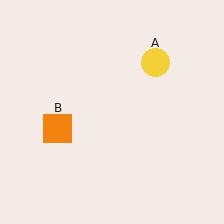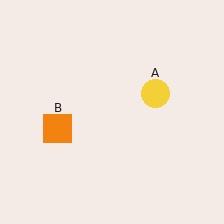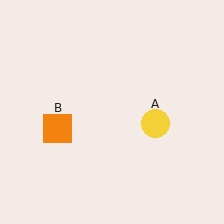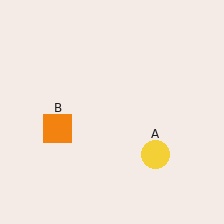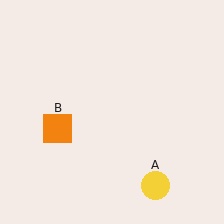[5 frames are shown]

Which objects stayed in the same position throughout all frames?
Orange square (object B) remained stationary.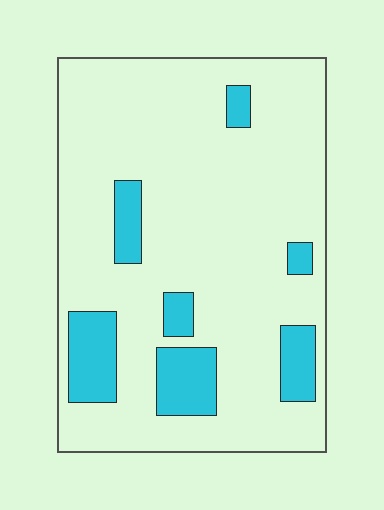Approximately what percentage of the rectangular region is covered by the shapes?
Approximately 15%.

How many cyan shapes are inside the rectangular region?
7.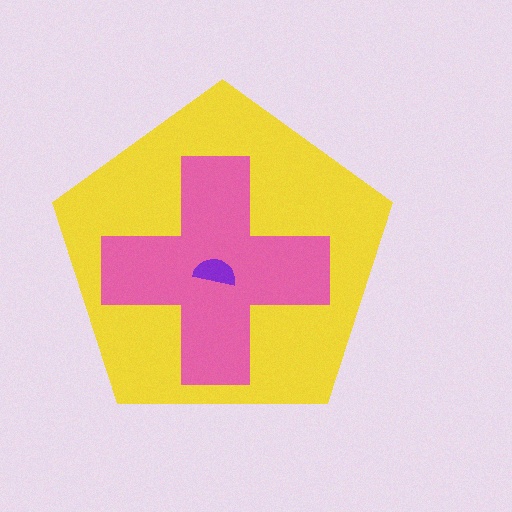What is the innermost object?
The purple semicircle.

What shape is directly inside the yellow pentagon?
The pink cross.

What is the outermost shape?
The yellow pentagon.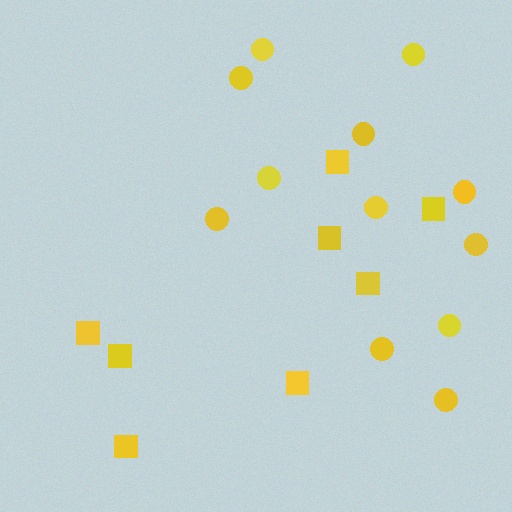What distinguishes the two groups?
There are 2 groups: one group of circles (12) and one group of squares (8).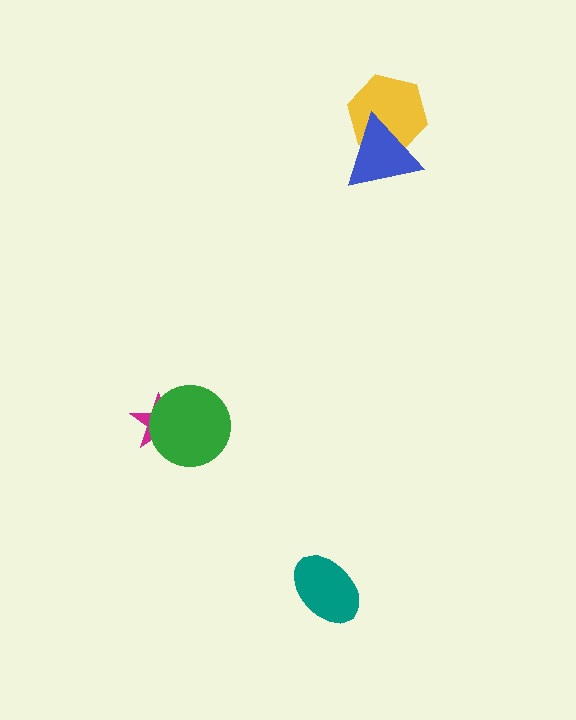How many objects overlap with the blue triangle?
1 object overlaps with the blue triangle.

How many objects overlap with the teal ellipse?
0 objects overlap with the teal ellipse.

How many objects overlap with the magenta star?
1 object overlaps with the magenta star.